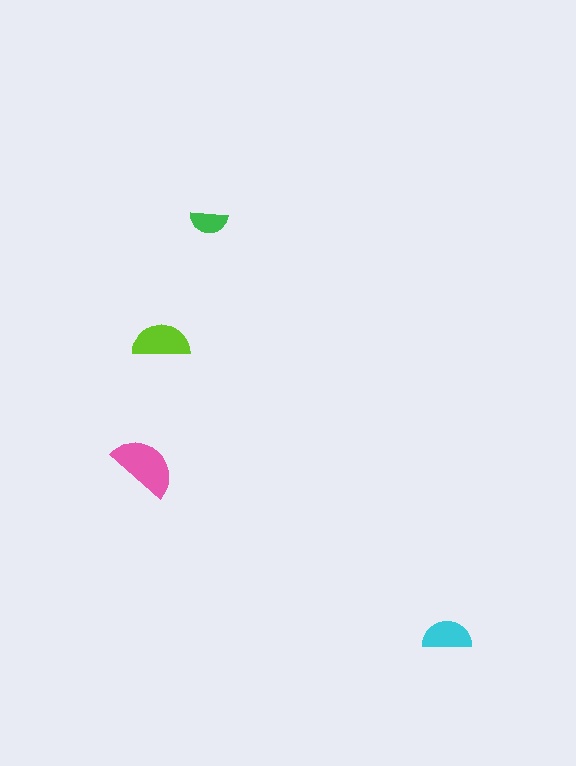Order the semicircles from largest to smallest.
the pink one, the lime one, the cyan one, the green one.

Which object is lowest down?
The cyan semicircle is bottommost.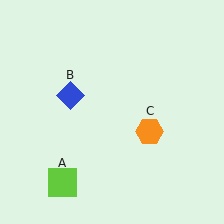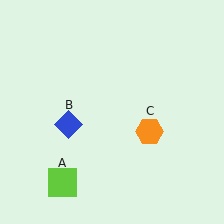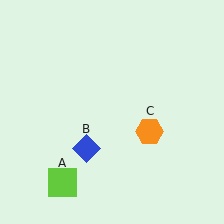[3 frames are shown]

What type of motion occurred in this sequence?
The blue diamond (object B) rotated counterclockwise around the center of the scene.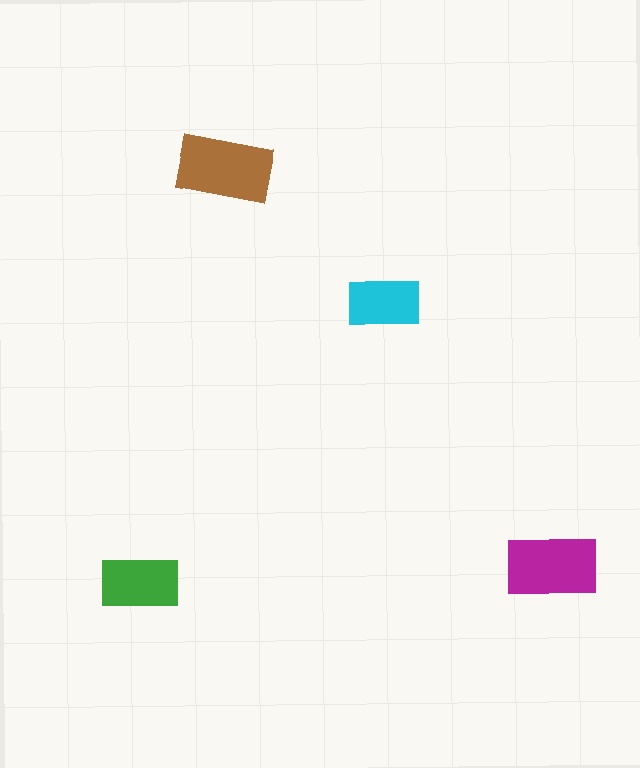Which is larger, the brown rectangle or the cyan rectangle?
The brown one.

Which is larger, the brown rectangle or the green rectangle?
The brown one.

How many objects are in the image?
There are 4 objects in the image.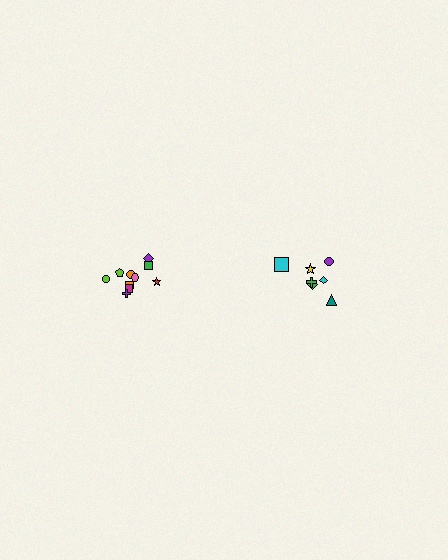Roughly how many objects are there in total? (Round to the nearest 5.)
Roughly 15 objects in total.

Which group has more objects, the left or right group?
The left group.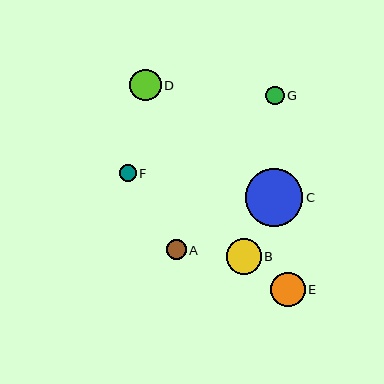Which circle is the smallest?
Circle F is the smallest with a size of approximately 16 pixels.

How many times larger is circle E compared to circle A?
Circle E is approximately 1.7 times the size of circle A.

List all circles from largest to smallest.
From largest to smallest: C, B, E, D, A, G, F.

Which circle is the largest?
Circle C is the largest with a size of approximately 57 pixels.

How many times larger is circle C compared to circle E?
Circle C is approximately 1.7 times the size of circle E.